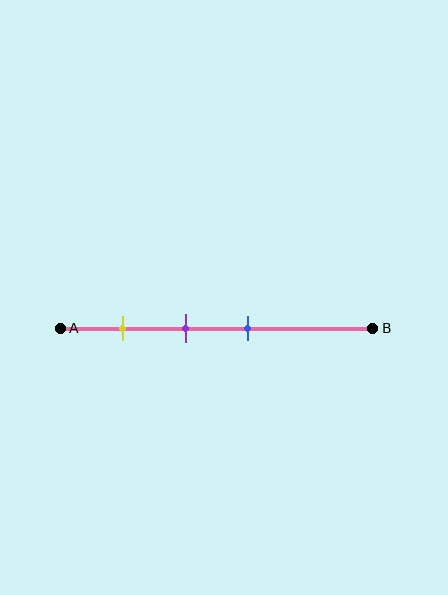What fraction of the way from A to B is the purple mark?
The purple mark is approximately 40% (0.4) of the way from A to B.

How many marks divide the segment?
There are 3 marks dividing the segment.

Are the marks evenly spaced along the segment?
Yes, the marks are approximately evenly spaced.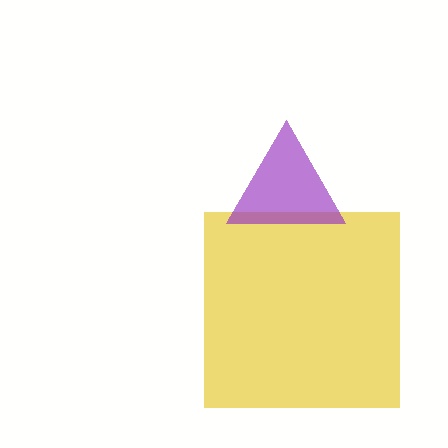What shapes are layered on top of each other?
The layered shapes are: a yellow square, a purple triangle.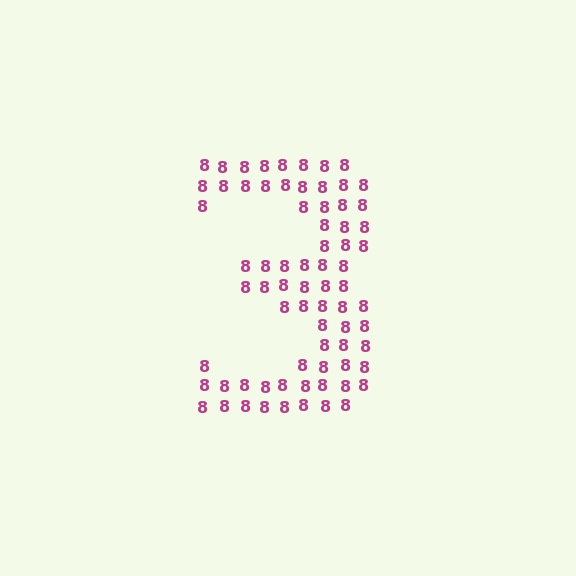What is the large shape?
The large shape is the digit 3.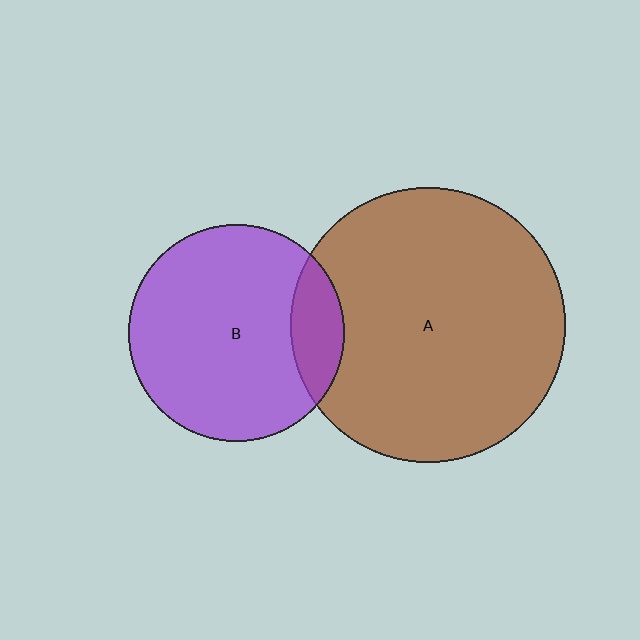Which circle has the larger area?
Circle A (brown).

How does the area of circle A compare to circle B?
Approximately 1.6 times.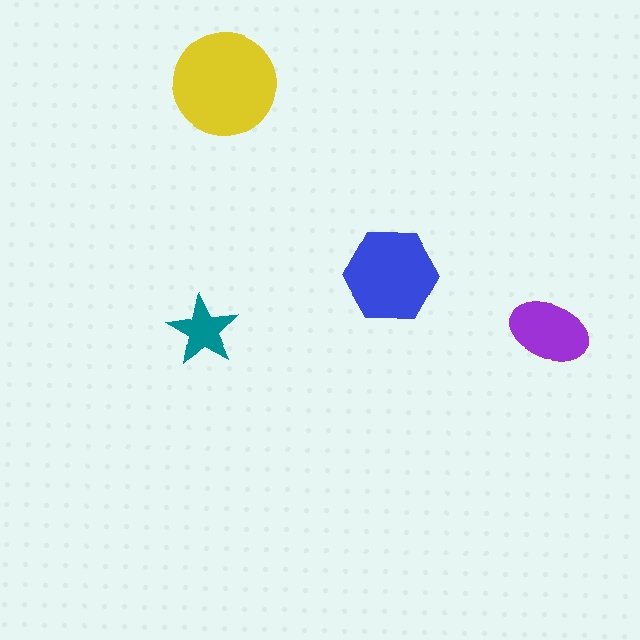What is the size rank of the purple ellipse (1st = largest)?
3rd.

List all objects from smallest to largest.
The teal star, the purple ellipse, the blue hexagon, the yellow circle.